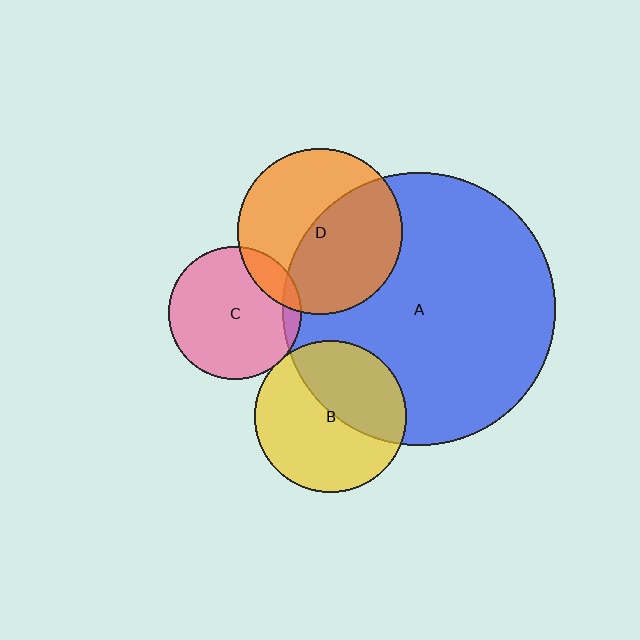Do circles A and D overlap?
Yes.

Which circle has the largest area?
Circle A (blue).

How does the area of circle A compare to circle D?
Approximately 2.7 times.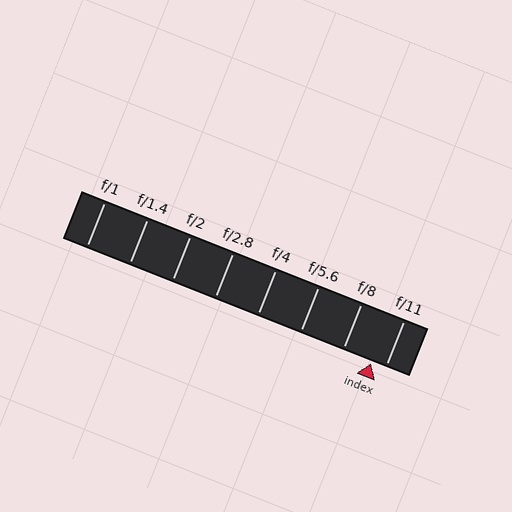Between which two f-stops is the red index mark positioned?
The index mark is between f/8 and f/11.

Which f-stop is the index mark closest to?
The index mark is closest to f/11.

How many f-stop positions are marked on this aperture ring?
There are 8 f-stop positions marked.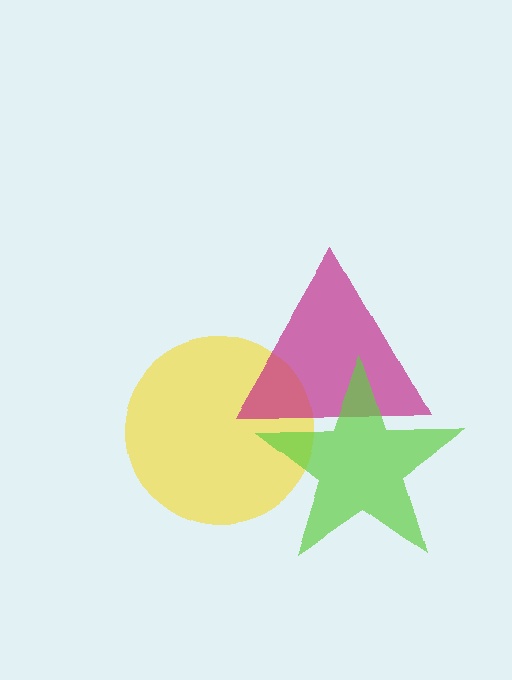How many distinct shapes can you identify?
There are 3 distinct shapes: a yellow circle, a magenta triangle, a lime star.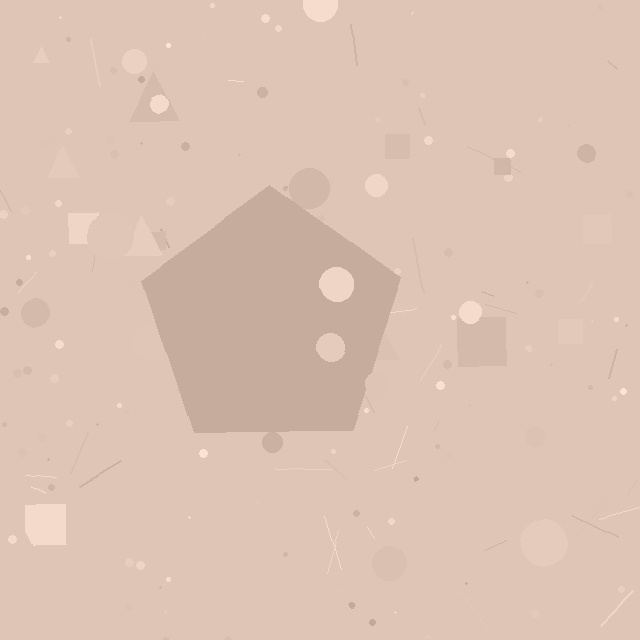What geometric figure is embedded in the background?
A pentagon is embedded in the background.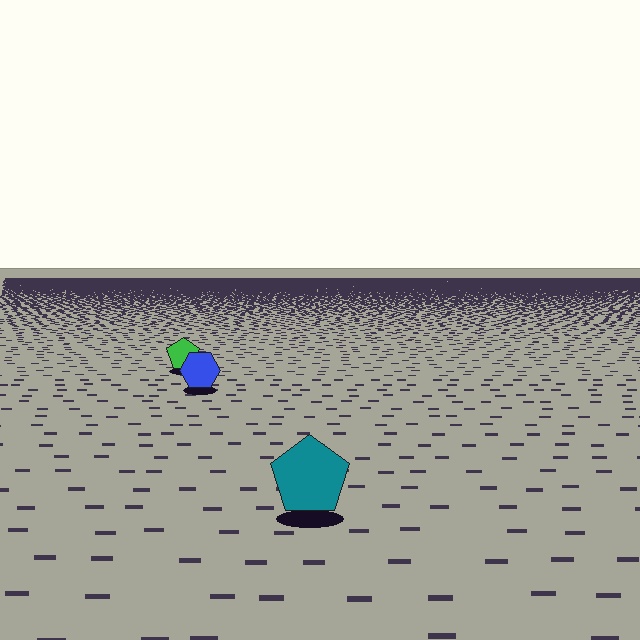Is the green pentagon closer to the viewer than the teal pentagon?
No. The teal pentagon is closer — you can tell from the texture gradient: the ground texture is coarser near it.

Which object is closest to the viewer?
The teal pentagon is closest. The texture marks near it are larger and more spread out.